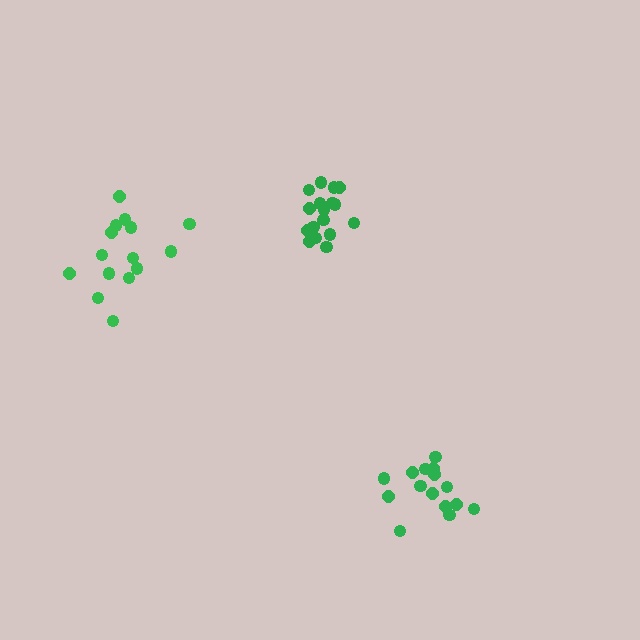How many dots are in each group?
Group 1: 17 dots, Group 2: 15 dots, Group 3: 15 dots (47 total).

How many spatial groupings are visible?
There are 3 spatial groupings.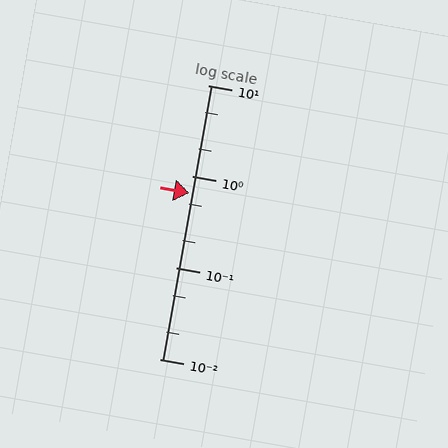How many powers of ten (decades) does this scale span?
The scale spans 3 decades, from 0.01 to 10.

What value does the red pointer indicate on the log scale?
The pointer indicates approximately 0.66.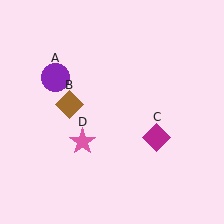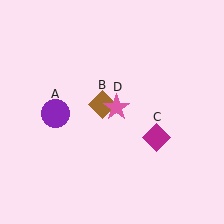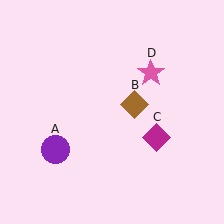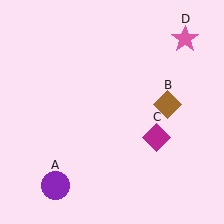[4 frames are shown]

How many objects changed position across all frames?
3 objects changed position: purple circle (object A), brown diamond (object B), pink star (object D).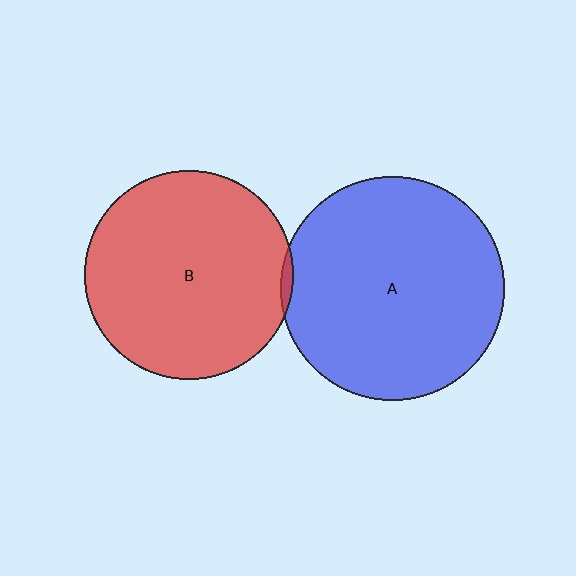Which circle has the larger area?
Circle A (blue).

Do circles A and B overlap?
Yes.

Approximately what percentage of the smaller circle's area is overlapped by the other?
Approximately 5%.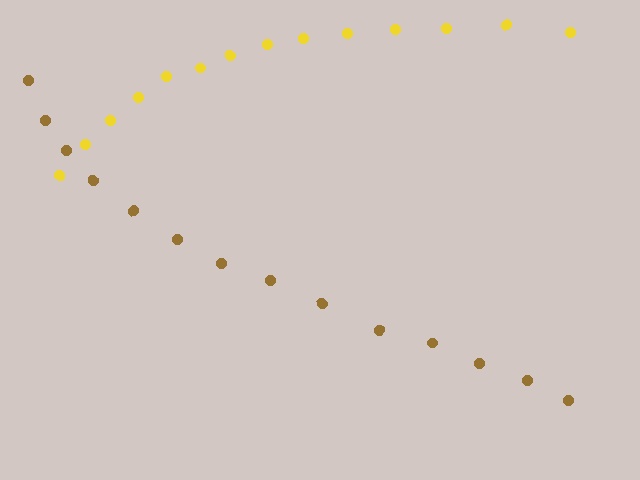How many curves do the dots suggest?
There are 2 distinct paths.